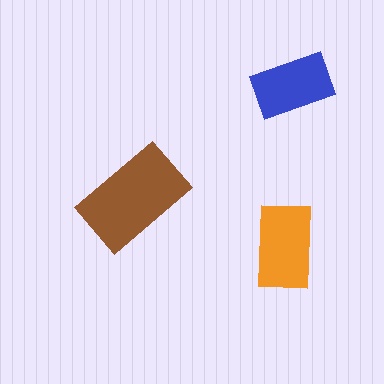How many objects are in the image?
There are 3 objects in the image.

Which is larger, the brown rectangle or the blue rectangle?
The brown one.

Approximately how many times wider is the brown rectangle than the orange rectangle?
About 1.5 times wider.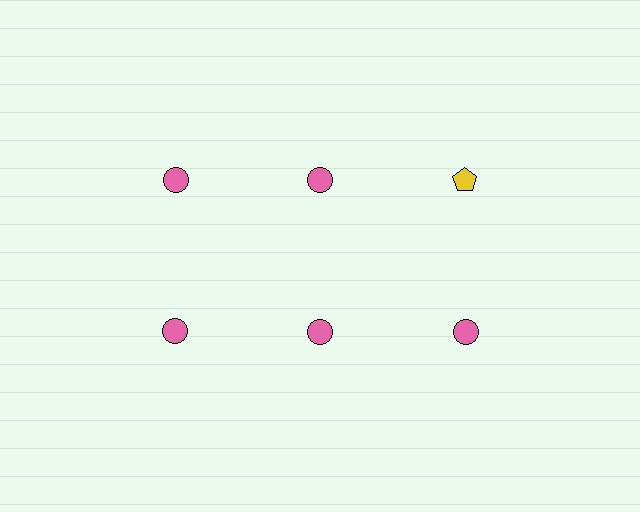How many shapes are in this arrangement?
There are 6 shapes arranged in a grid pattern.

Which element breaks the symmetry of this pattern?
The yellow pentagon in the top row, center column breaks the symmetry. All other shapes are pink circles.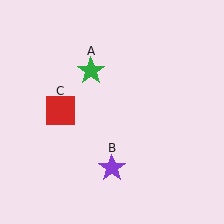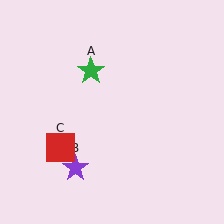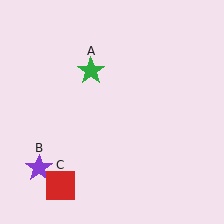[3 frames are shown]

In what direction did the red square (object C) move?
The red square (object C) moved down.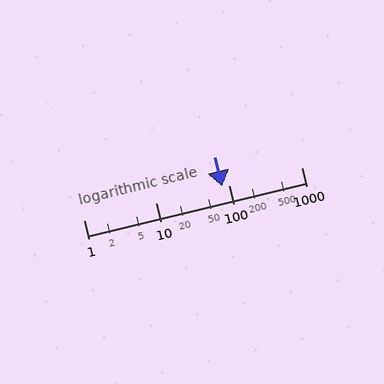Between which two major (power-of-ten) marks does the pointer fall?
The pointer is between 10 and 100.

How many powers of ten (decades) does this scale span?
The scale spans 3 decades, from 1 to 1000.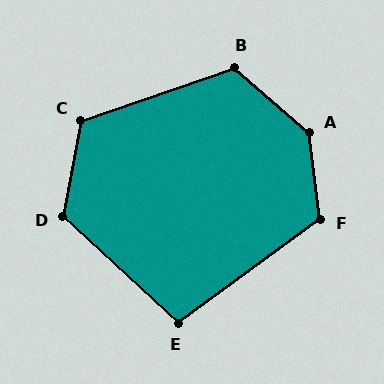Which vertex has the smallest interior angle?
E, at approximately 101 degrees.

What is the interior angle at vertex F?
Approximately 119 degrees (obtuse).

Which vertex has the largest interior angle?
A, at approximately 138 degrees.